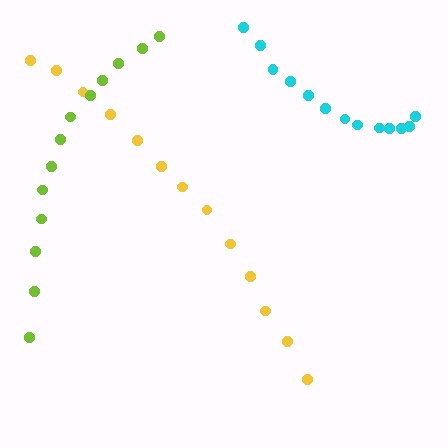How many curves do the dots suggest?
There are 3 distinct paths.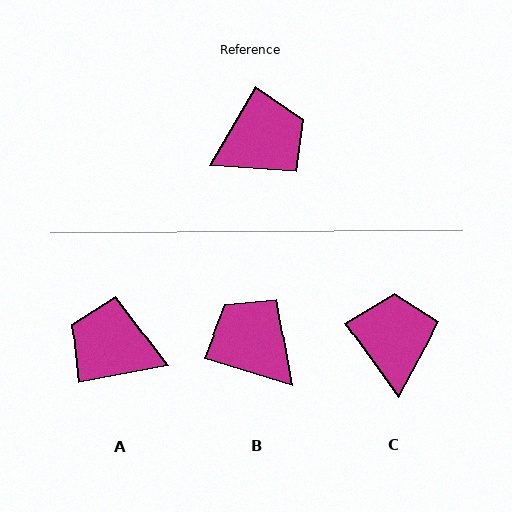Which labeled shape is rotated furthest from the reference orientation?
A, about 131 degrees away.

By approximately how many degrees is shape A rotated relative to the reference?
Approximately 131 degrees counter-clockwise.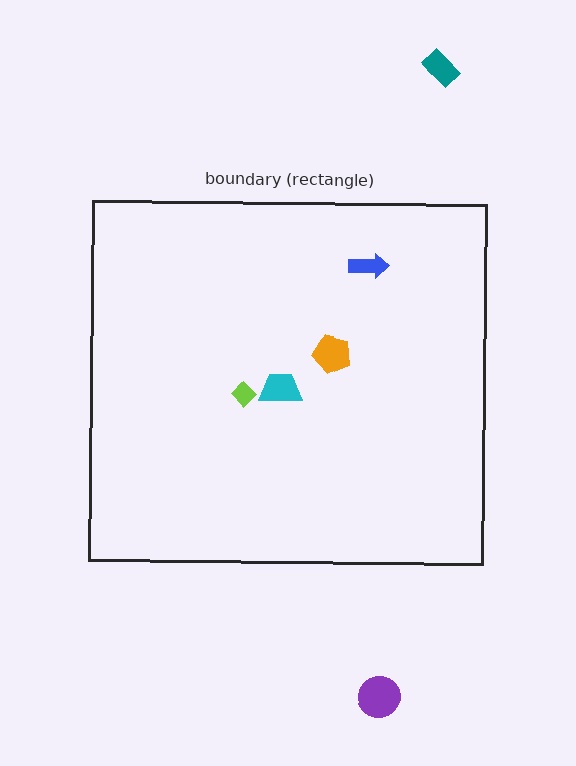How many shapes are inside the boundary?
4 inside, 2 outside.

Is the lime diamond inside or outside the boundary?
Inside.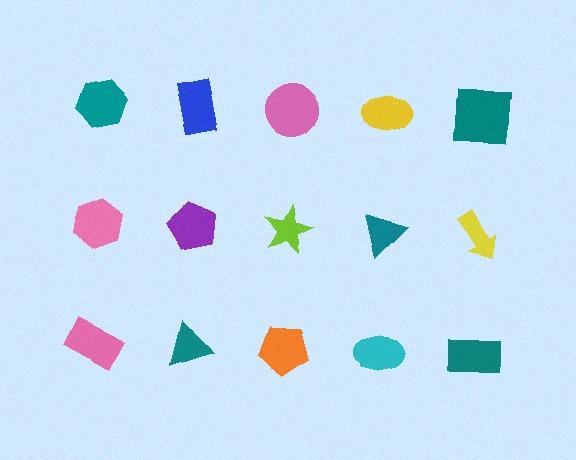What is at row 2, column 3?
A lime star.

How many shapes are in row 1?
5 shapes.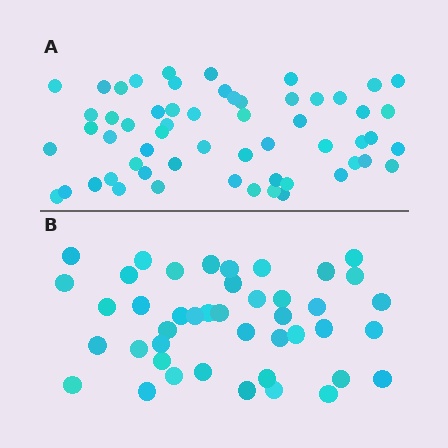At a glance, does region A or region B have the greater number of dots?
Region A (the top region) has more dots.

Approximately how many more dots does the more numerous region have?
Region A has approximately 15 more dots than region B.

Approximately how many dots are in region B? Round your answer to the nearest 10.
About 40 dots. (The exact count is 43, which rounds to 40.)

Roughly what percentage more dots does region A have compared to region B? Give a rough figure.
About 35% more.